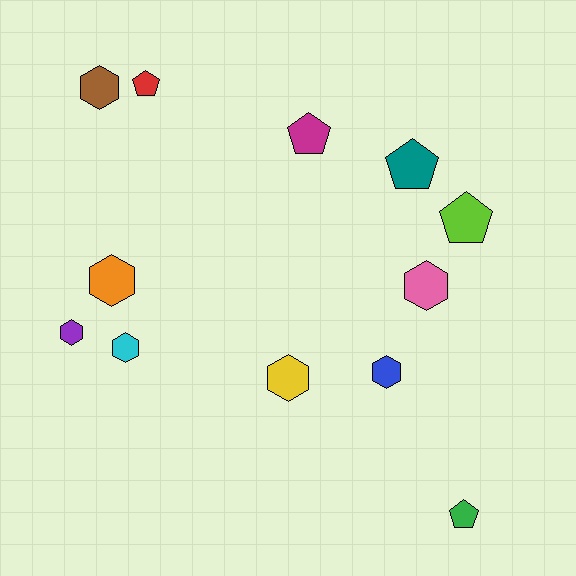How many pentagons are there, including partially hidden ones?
There are 5 pentagons.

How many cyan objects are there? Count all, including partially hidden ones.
There is 1 cyan object.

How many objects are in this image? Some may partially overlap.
There are 12 objects.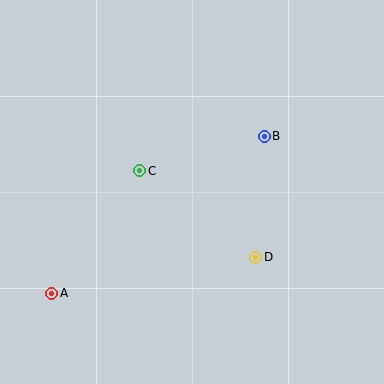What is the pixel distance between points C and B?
The distance between C and B is 129 pixels.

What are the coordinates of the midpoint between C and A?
The midpoint between C and A is at (96, 232).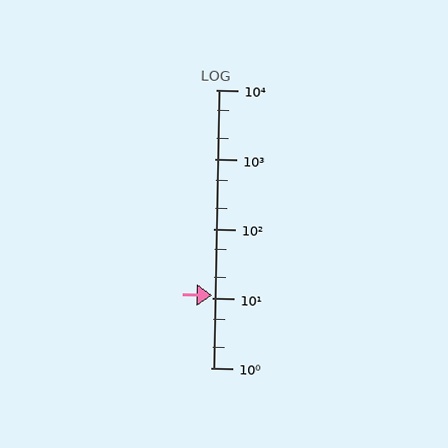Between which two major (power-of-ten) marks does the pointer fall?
The pointer is between 10 and 100.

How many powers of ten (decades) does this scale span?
The scale spans 4 decades, from 1 to 10000.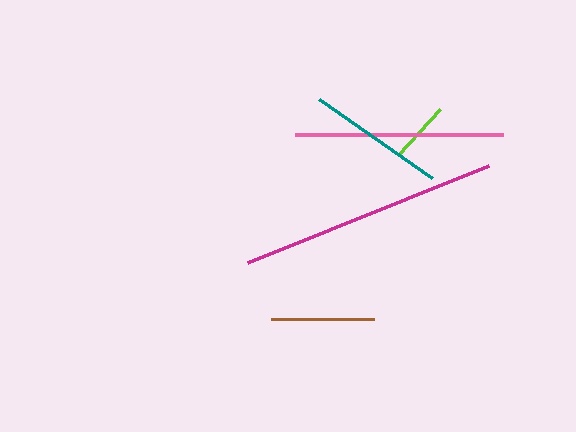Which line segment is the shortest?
The lime line is the shortest at approximately 62 pixels.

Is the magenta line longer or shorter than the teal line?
The magenta line is longer than the teal line.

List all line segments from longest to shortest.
From longest to shortest: magenta, pink, teal, brown, lime.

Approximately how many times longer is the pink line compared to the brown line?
The pink line is approximately 2.0 times the length of the brown line.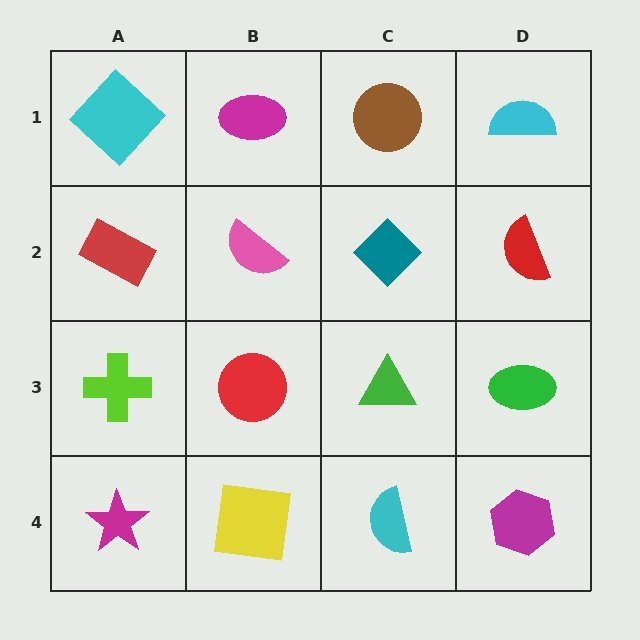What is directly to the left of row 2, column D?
A teal diamond.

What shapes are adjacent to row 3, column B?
A pink semicircle (row 2, column B), a yellow square (row 4, column B), a lime cross (row 3, column A), a green triangle (row 3, column C).